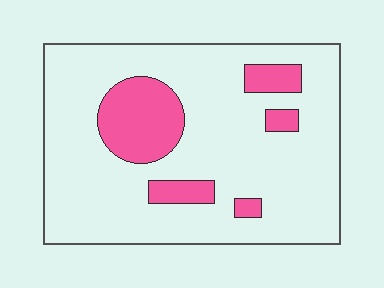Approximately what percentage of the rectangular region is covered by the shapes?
Approximately 20%.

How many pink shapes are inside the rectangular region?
5.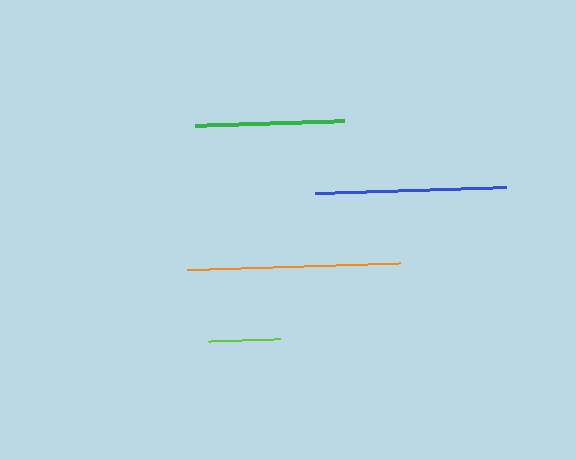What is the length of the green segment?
The green segment is approximately 149 pixels long.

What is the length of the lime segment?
The lime segment is approximately 72 pixels long.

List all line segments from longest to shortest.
From longest to shortest: orange, blue, green, lime.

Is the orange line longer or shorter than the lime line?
The orange line is longer than the lime line.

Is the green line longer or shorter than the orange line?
The orange line is longer than the green line.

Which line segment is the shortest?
The lime line is the shortest at approximately 72 pixels.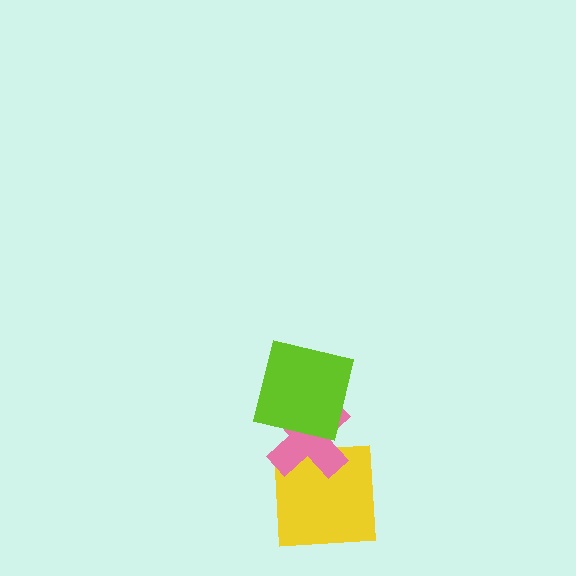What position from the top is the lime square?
The lime square is 1st from the top.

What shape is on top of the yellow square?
The pink cross is on top of the yellow square.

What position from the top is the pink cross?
The pink cross is 2nd from the top.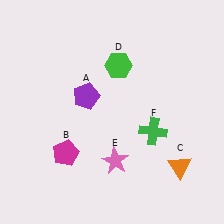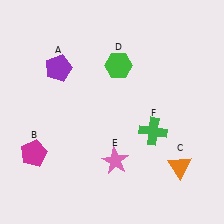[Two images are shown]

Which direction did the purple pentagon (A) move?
The purple pentagon (A) moved up.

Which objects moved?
The objects that moved are: the purple pentagon (A), the magenta pentagon (B).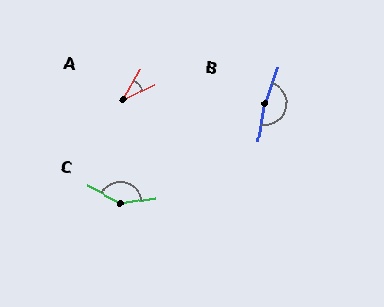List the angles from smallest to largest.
A (32°), C (143°), B (170°).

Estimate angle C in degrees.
Approximately 143 degrees.